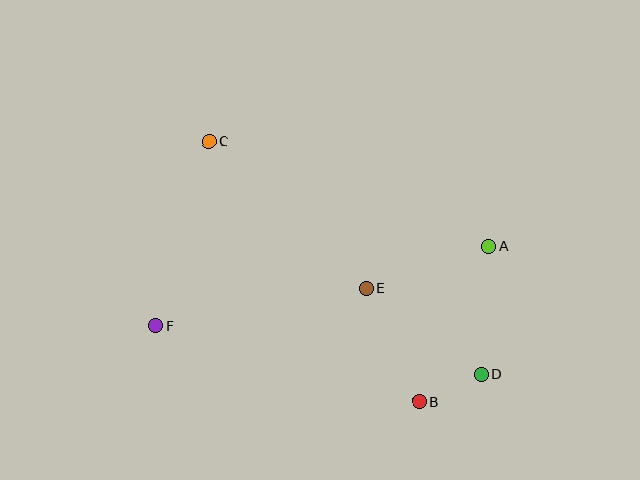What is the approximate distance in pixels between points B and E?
The distance between B and E is approximately 125 pixels.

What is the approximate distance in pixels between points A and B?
The distance between A and B is approximately 170 pixels.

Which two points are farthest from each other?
Points C and D are farthest from each other.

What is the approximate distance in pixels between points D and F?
The distance between D and F is approximately 330 pixels.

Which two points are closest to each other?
Points B and D are closest to each other.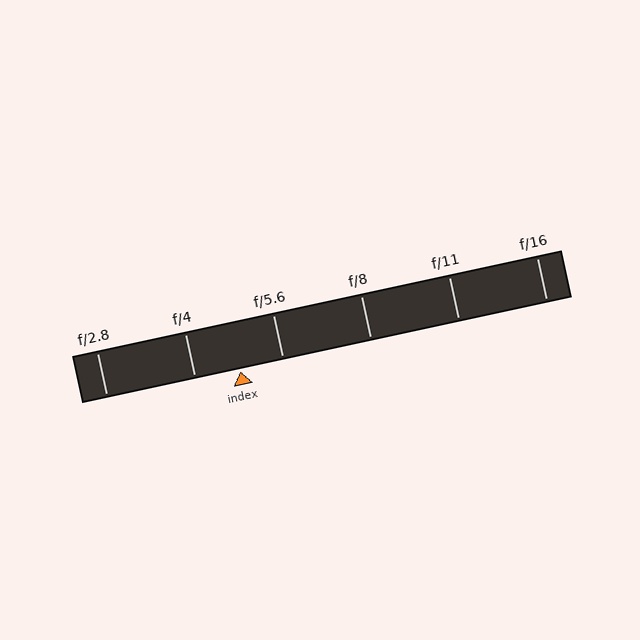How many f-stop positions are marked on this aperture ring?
There are 6 f-stop positions marked.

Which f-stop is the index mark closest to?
The index mark is closest to f/5.6.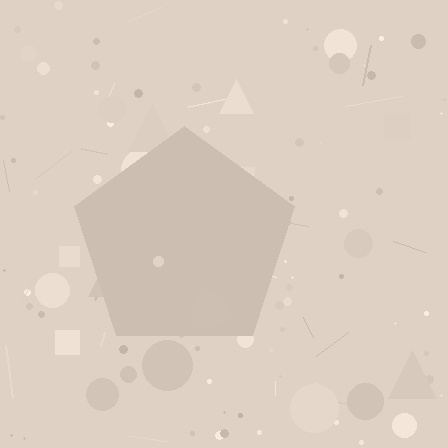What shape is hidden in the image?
A pentagon is hidden in the image.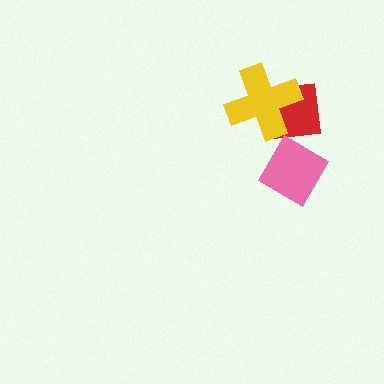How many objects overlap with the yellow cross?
1 object overlaps with the yellow cross.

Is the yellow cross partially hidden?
No, no other shape covers it.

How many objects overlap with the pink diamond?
1 object overlaps with the pink diamond.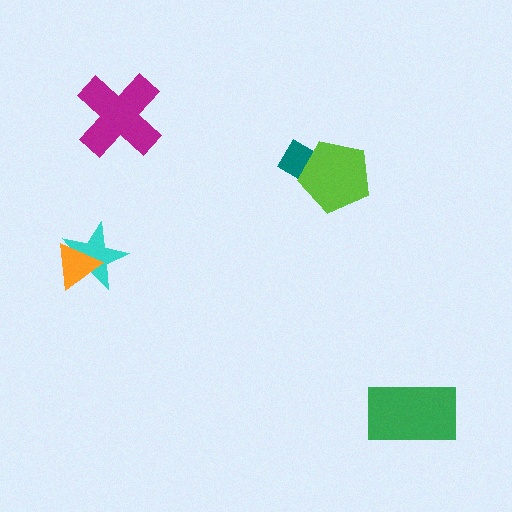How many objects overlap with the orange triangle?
1 object overlaps with the orange triangle.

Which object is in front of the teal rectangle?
The lime pentagon is in front of the teal rectangle.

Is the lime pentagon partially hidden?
No, no other shape covers it.